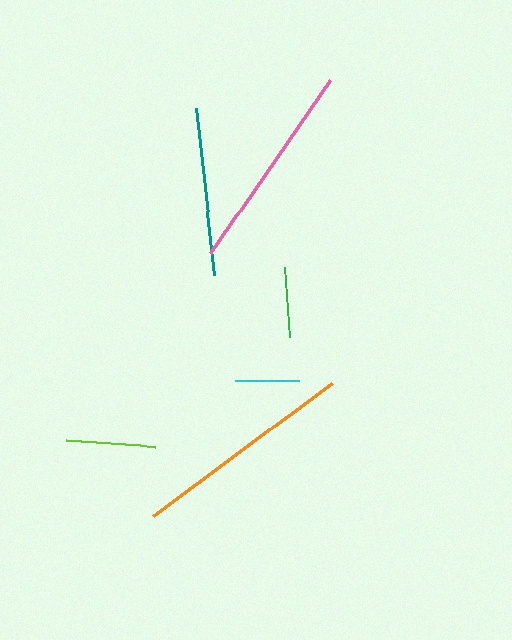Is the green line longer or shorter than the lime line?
The lime line is longer than the green line.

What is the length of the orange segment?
The orange segment is approximately 222 pixels long.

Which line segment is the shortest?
The cyan line is the shortest at approximately 65 pixels.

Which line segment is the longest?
The orange line is the longest at approximately 222 pixels.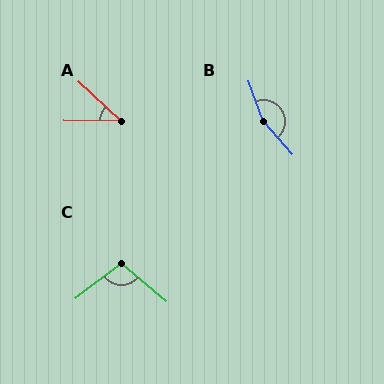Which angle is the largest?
B, at approximately 159 degrees.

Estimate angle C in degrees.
Approximately 103 degrees.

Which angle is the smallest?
A, at approximately 43 degrees.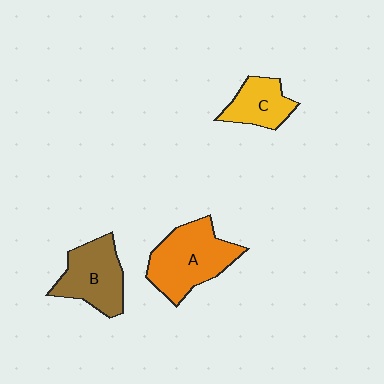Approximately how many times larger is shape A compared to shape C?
Approximately 1.8 times.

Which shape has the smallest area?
Shape C (yellow).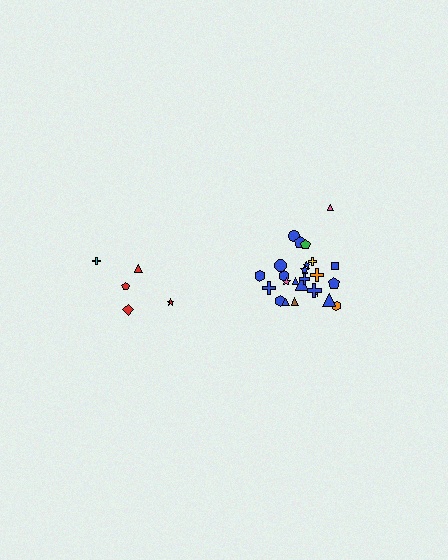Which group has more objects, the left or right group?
The right group.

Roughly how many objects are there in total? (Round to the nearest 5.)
Roughly 30 objects in total.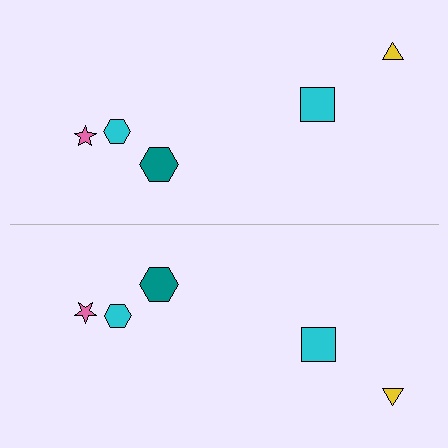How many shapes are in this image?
There are 10 shapes in this image.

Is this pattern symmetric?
Yes, this pattern has bilateral (reflection) symmetry.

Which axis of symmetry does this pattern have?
The pattern has a horizontal axis of symmetry running through the center of the image.